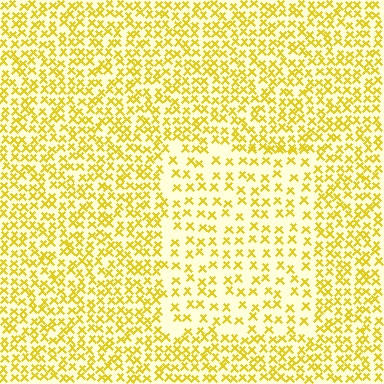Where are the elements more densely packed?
The elements are more densely packed outside the rectangle boundary.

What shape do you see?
I see a rectangle.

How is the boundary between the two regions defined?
The boundary is defined by a change in element density (approximately 1.9x ratio). All elements are the same color, size, and shape.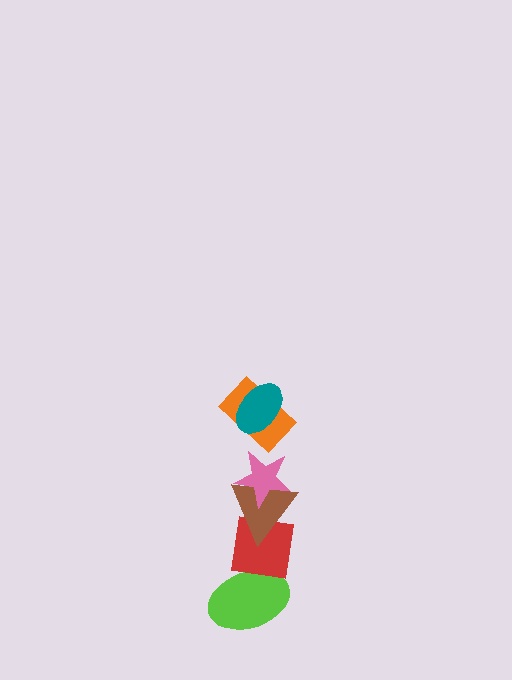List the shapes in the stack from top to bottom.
From top to bottom: the teal ellipse, the orange rectangle, the pink star, the brown triangle, the red square, the lime ellipse.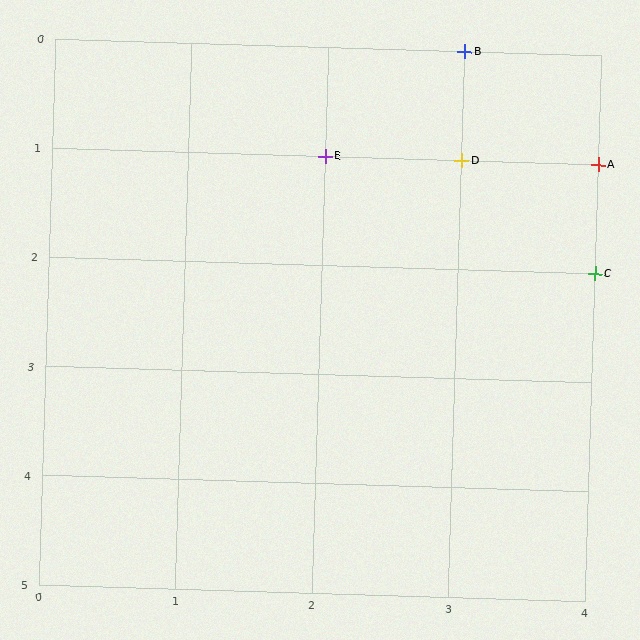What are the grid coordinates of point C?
Point C is at grid coordinates (4, 2).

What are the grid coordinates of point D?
Point D is at grid coordinates (3, 1).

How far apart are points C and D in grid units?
Points C and D are 1 column and 1 row apart (about 1.4 grid units diagonally).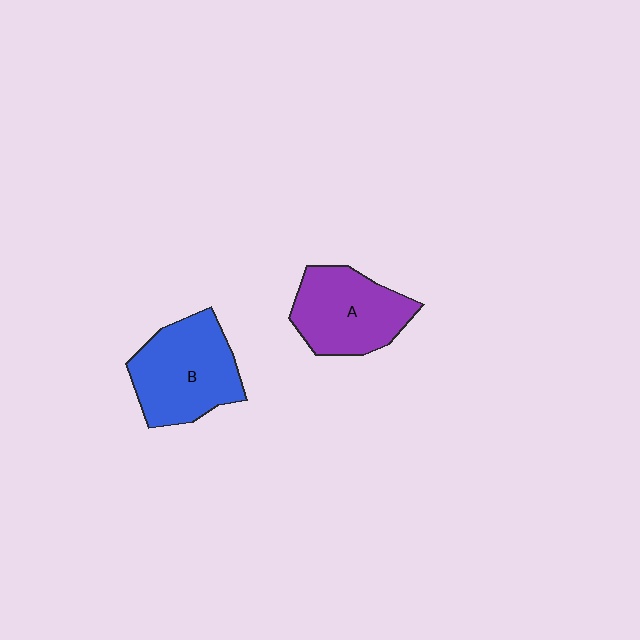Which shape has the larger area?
Shape B (blue).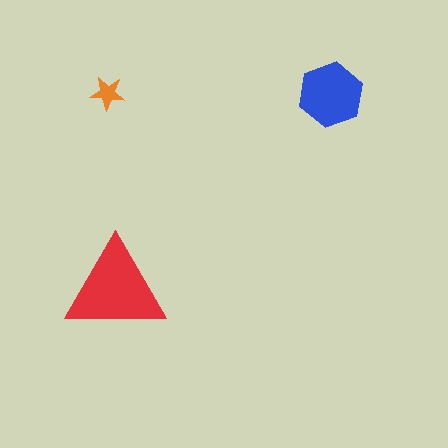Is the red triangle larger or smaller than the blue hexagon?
Larger.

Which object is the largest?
The red triangle.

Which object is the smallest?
The orange star.